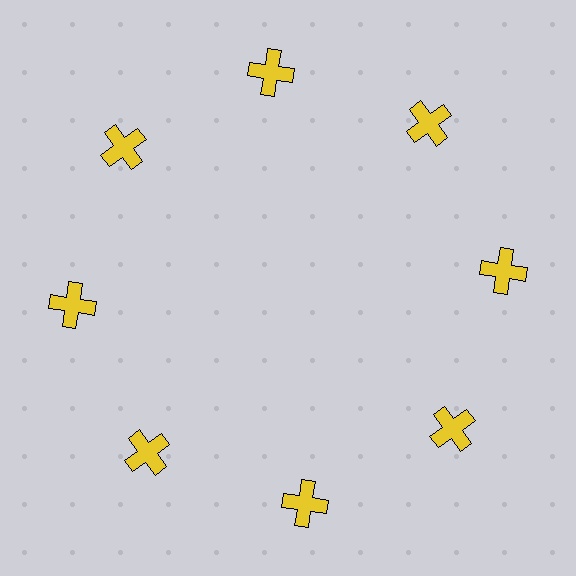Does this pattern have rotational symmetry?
Yes, this pattern has 8-fold rotational symmetry. It looks the same after rotating 45 degrees around the center.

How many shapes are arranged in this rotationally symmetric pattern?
There are 8 shapes, arranged in 8 groups of 1.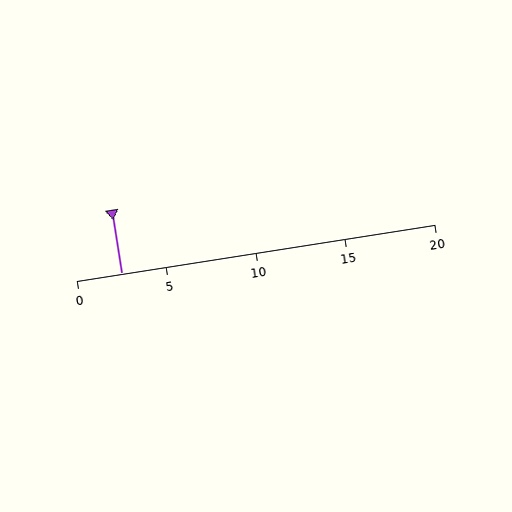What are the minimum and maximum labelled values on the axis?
The axis runs from 0 to 20.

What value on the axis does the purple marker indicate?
The marker indicates approximately 2.5.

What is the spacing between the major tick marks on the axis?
The major ticks are spaced 5 apart.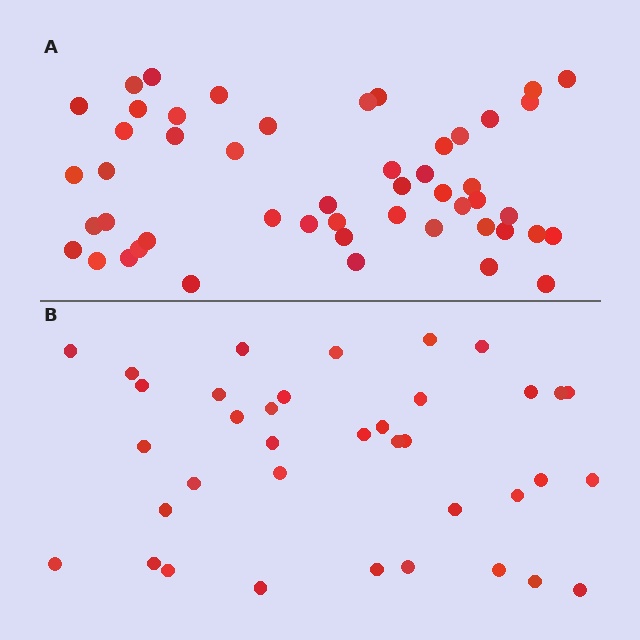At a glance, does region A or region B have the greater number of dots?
Region A (the top region) has more dots.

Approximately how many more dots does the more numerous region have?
Region A has approximately 15 more dots than region B.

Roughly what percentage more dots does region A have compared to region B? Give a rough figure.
About 35% more.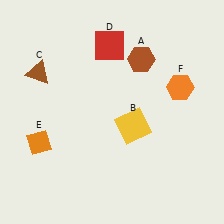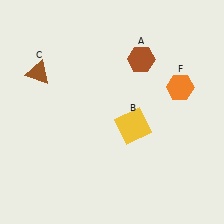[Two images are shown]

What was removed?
The red square (D), the orange diamond (E) were removed in Image 2.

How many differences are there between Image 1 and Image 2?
There are 2 differences between the two images.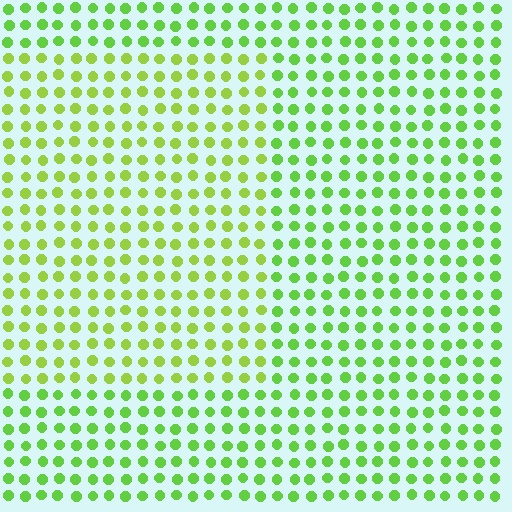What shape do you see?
I see a rectangle.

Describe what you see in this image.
The image is filled with small lime elements in a uniform arrangement. A rectangle-shaped region is visible where the elements are tinted to a slightly different hue, forming a subtle color boundary.